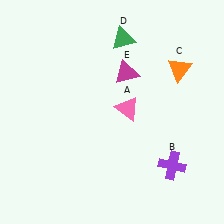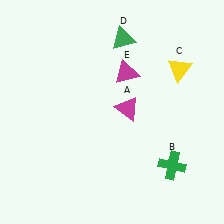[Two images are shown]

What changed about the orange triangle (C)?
In Image 1, C is orange. In Image 2, it changed to yellow.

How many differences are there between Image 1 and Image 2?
There are 3 differences between the two images.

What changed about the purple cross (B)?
In Image 1, B is purple. In Image 2, it changed to green.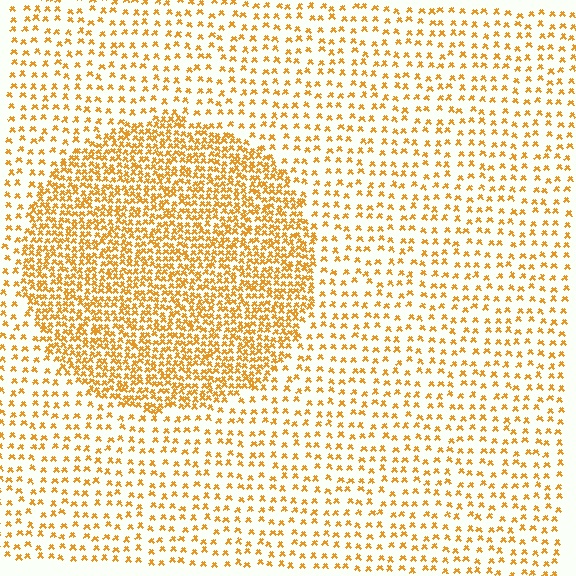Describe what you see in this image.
The image contains small orange elements arranged at two different densities. A circle-shaped region is visible where the elements are more densely packed than the surrounding area.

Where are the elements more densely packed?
The elements are more densely packed inside the circle boundary.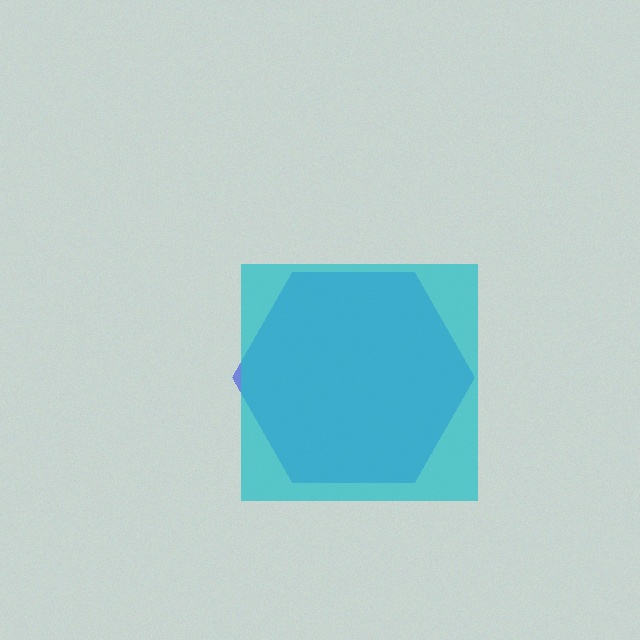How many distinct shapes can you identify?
There are 2 distinct shapes: a blue hexagon, a cyan square.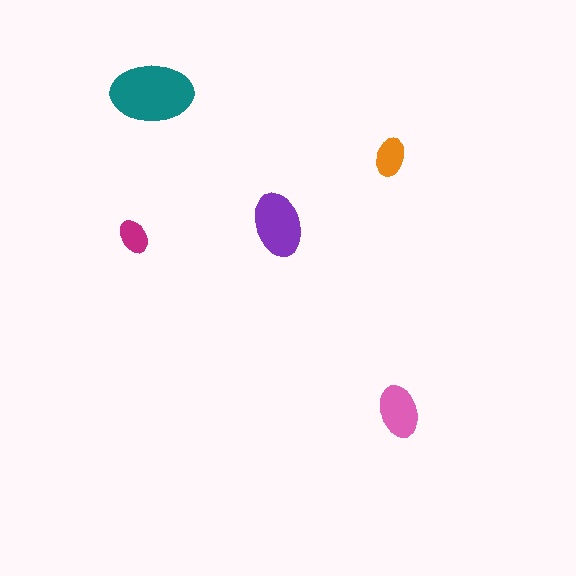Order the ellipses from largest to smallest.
the teal one, the purple one, the pink one, the orange one, the magenta one.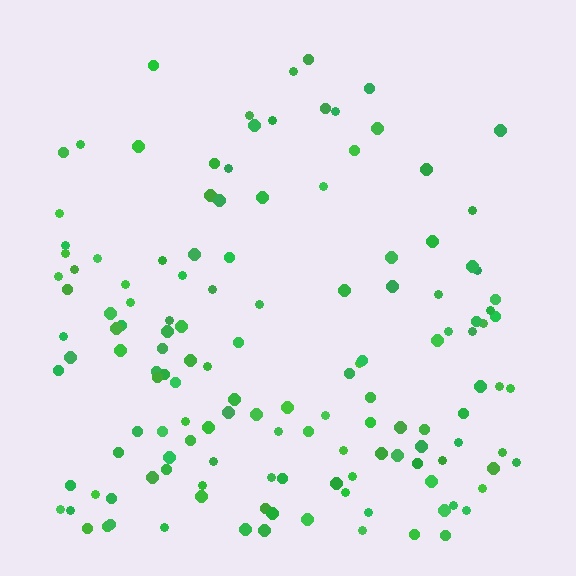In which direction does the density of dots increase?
From top to bottom, with the bottom side densest.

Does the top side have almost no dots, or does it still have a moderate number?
Still a moderate number, just noticeably fewer than the bottom.